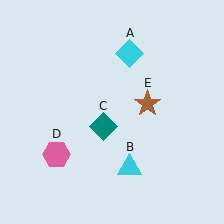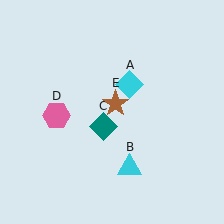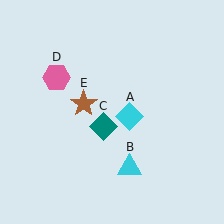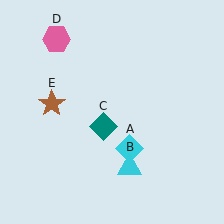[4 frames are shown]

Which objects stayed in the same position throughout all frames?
Cyan triangle (object B) and teal diamond (object C) remained stationary.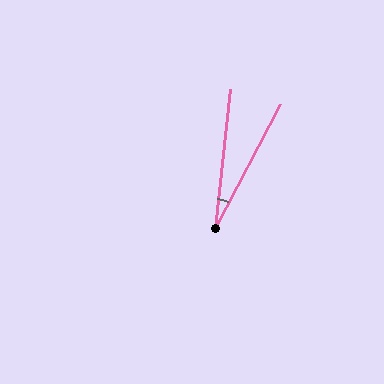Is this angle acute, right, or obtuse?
It is acute.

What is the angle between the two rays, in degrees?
Approximately 22 degrees.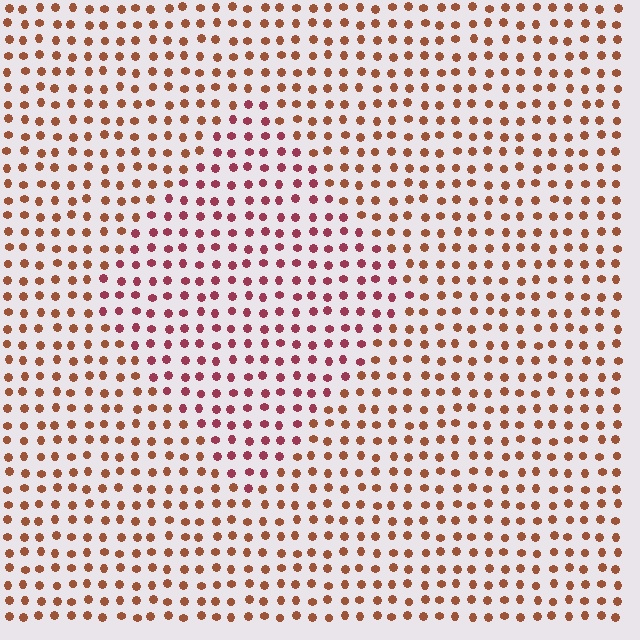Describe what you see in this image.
The image is filled with small brown elements in a uniform arrangement. A diamond-shaped region is visible where the elements are tinted to a slightly different hue, forming a subtle color boundary.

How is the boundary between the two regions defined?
The boundary is defined purely by a slight shift in hue (about 33 degrees). Spacing, size, and orientation are identical on both sides.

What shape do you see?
I see a diamond.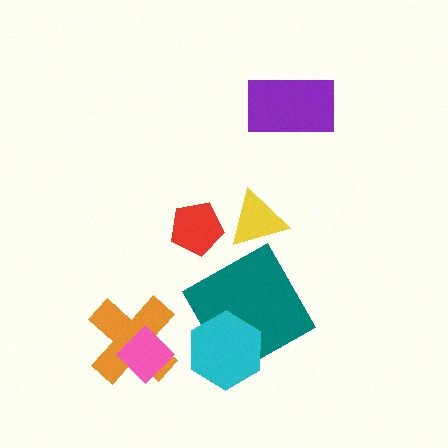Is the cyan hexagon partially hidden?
No, no other shape covers it.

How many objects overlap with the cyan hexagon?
1 object overlaps with the cyan hexagon.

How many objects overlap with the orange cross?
1 object overlaps with the orange cross.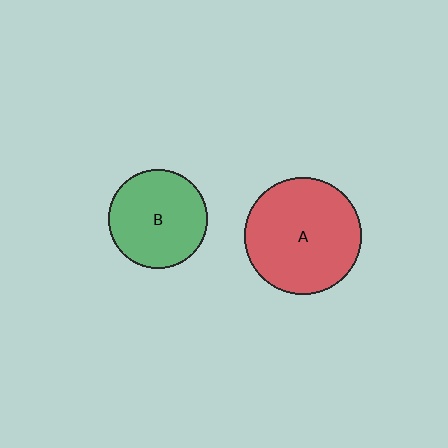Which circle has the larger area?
Circle A (red).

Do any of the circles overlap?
No, none of the circles overlap.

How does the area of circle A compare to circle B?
Approximately 1.4 times.